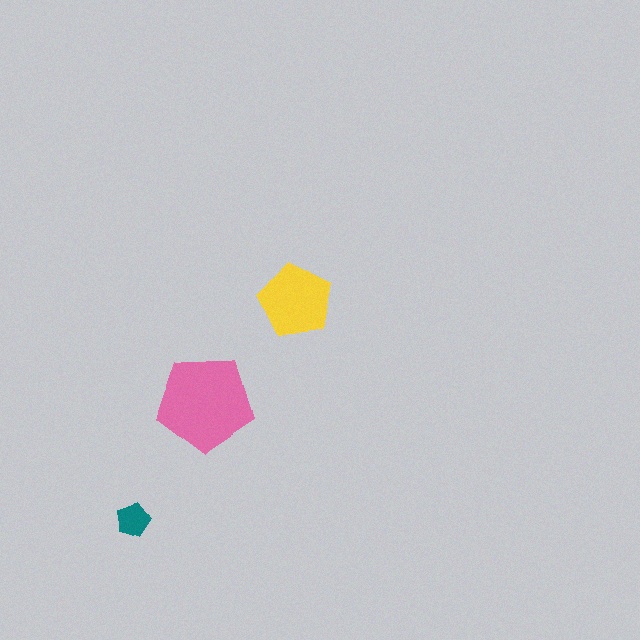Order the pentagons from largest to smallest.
the pink one, the yellow one, the teal one.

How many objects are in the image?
There are 3 objects in the image.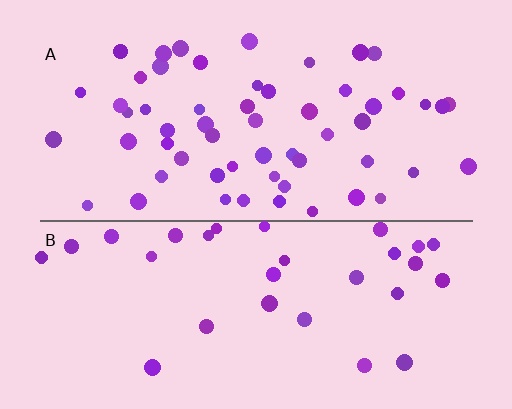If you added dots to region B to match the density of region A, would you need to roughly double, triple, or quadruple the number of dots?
Approximately double.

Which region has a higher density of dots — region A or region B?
A (the top).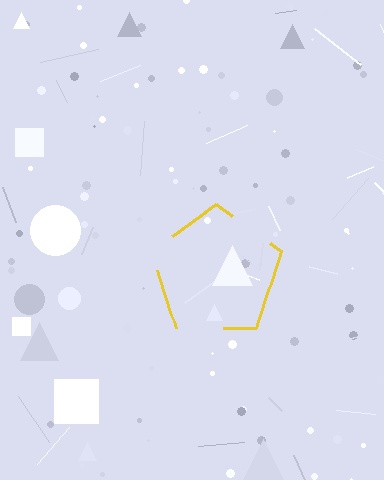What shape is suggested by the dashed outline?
The dashed outline suggests a pentagon.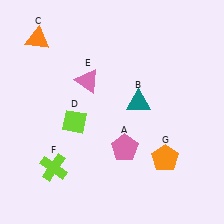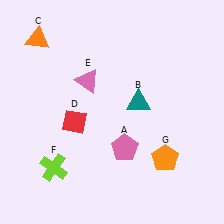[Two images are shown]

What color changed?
The diamond (D) changed from lime in Image 1 to red in Image 2.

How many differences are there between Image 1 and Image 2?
There is 1 difference between the two images.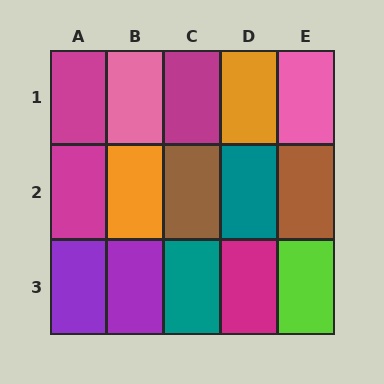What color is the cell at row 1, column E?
Pink.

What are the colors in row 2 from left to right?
Magenta, orange, brown, teal, brown.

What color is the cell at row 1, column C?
Magenta.